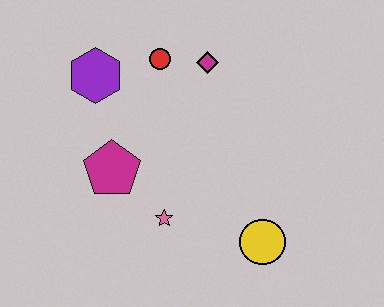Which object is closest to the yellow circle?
The pink star is closest to the yellow circle.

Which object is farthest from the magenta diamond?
The yellow circle is farthest from the magenta diamond.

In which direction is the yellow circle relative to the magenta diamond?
The yellow circle is below the magenta diamond.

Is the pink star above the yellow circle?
Yes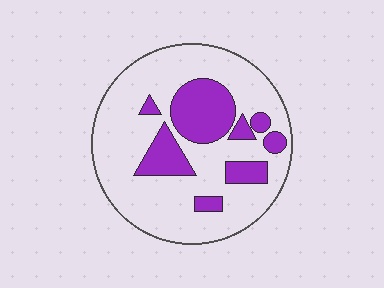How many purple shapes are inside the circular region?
8.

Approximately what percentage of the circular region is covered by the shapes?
Approximately 25%.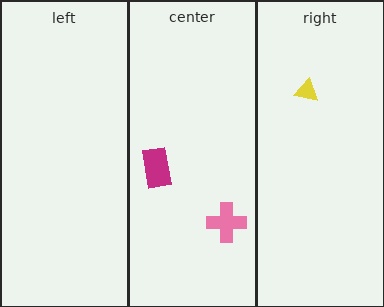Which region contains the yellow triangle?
The right region.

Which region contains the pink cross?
The center region.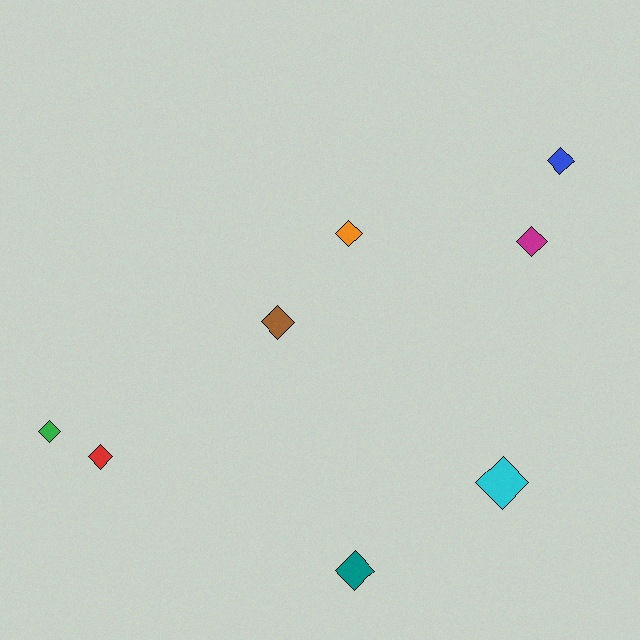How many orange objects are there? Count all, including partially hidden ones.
There is 1 orange object.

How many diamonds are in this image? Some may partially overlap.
There are 8 diamonds.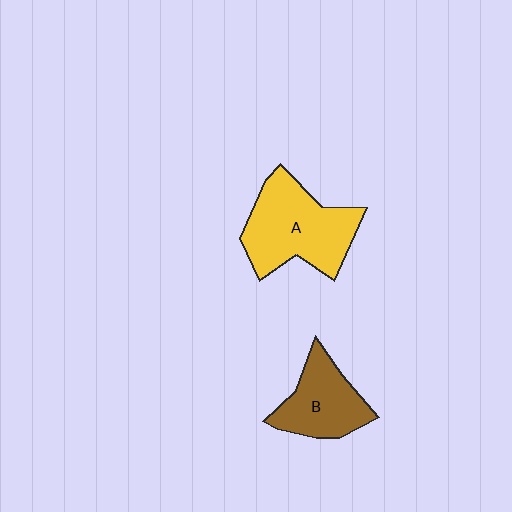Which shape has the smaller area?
Shape B (brown).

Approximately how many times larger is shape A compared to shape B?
Approximately 1.5 times.